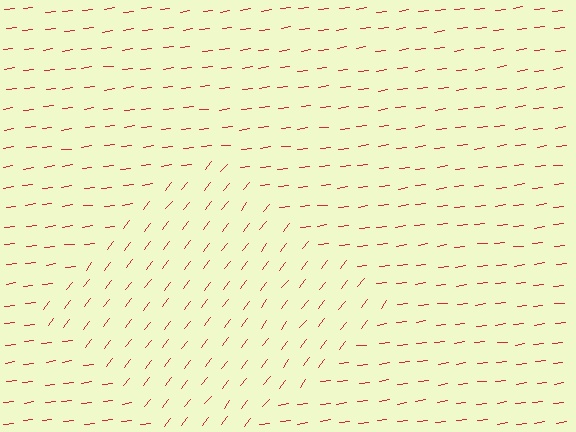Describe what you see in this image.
The image is filled with small red line segments. A diamond region in the image has lines oriented differently from the surrounding lines, creating a visible texture boundary.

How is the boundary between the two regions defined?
The boundary is defined purely by a change in line orientation (approximately 45 degrees difference). All lines are the same color and thickness.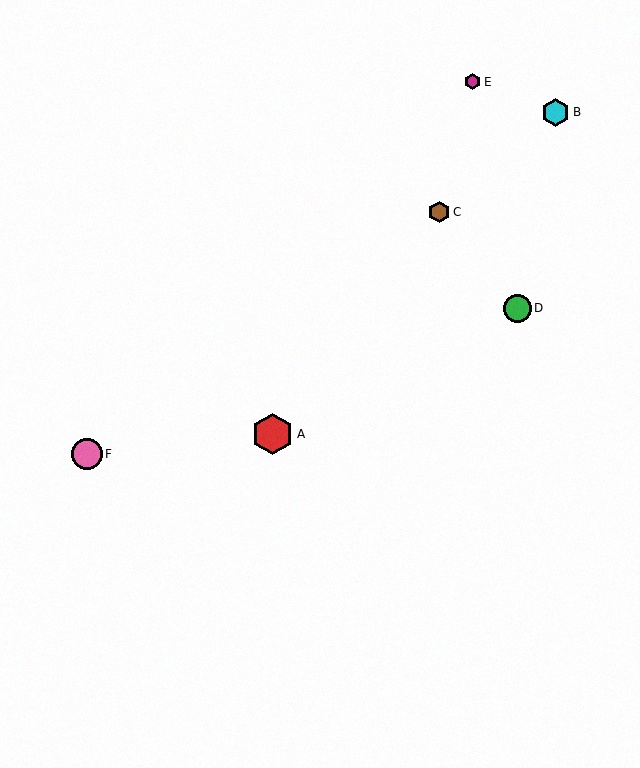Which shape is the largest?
The red hexagon (labeled A) is the largest.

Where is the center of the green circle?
The center of the green circle is at (517, 308).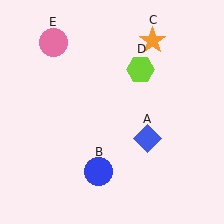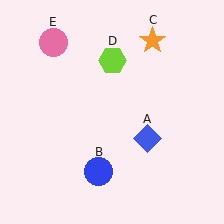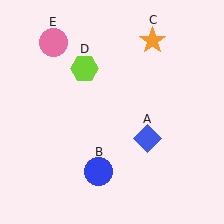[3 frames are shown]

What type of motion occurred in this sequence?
The lime hexagon (object D) rotated counterclockwise around the center of the scene.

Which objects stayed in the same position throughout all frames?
Blue diamond (object A) and blue circle (object B) and orange star (object C) and pink circle (object E) remained stationary.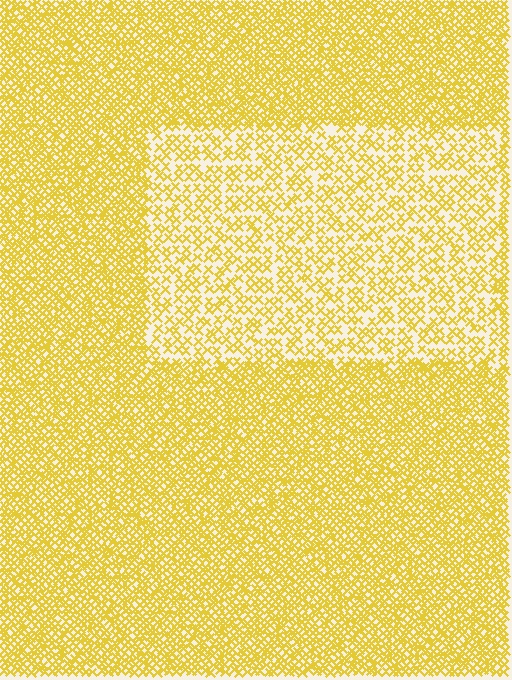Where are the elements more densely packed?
The elements are more densely packed outside the rectangle boundary.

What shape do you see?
I see a rectangle.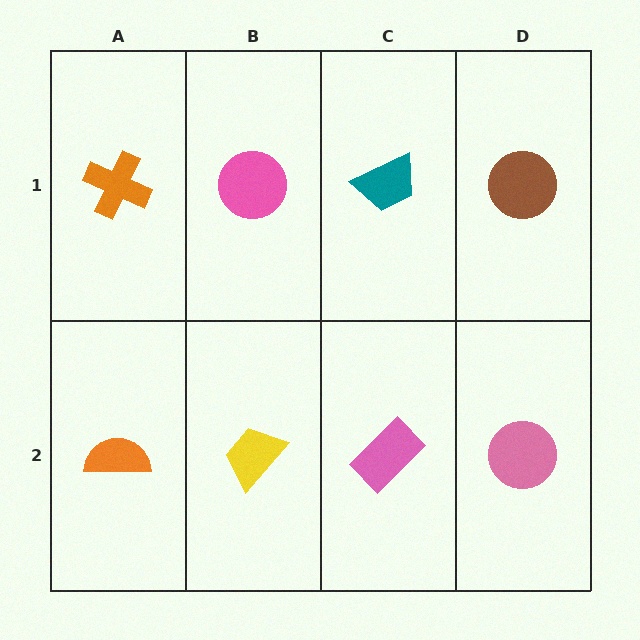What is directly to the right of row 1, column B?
A teal trapezoid.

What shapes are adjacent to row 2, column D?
A brown circle (row 1, column D), a pink rectangle (row 2, column C).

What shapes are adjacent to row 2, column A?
An orange cross (row 1, column A), a yellow trapezoid (row 2, column B).